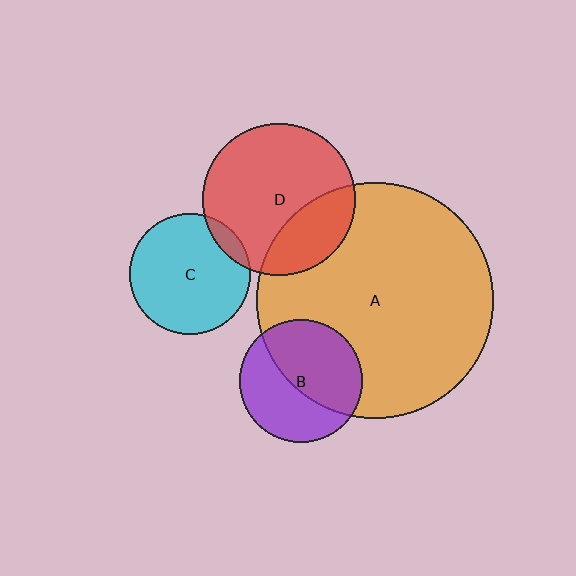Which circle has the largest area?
Circle A (orange).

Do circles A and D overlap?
Yes.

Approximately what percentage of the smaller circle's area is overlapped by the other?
Approximately 25%.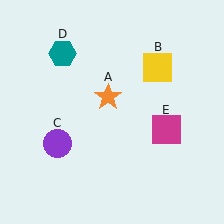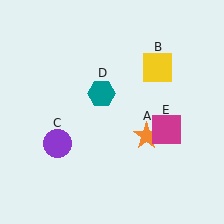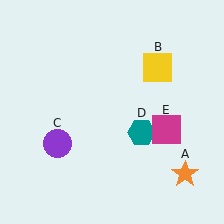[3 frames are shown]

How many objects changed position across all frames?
2 objects changed position: orange star (object A), teal hexagon (object D).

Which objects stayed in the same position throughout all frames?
Yellow square (object B) and purple circle (object C) and magenta square (object E) remained stationary.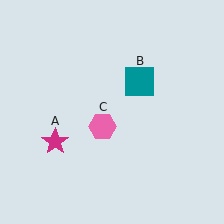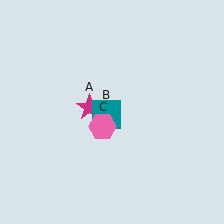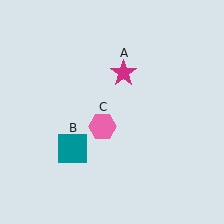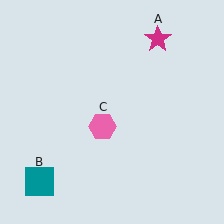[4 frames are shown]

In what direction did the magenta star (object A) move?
The magenta star (object A) moved up and to the right.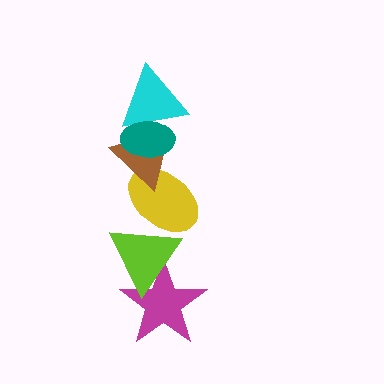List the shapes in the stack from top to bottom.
From top to bottom: the teal ellipse, the cyan triangle, the brown triangle, the yellow ellipse, the lime triangle, the magenta star.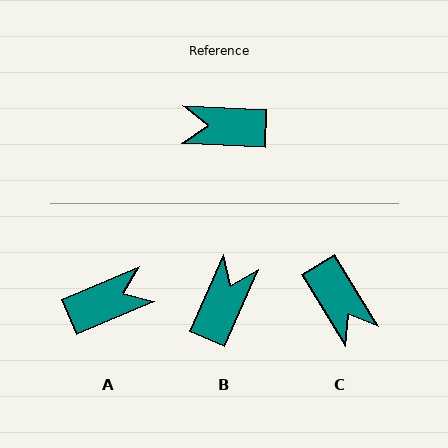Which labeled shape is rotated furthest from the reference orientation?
A, about 154 degrees away.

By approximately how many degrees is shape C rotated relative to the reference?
Approximately 124 degrees counter-clockwise.